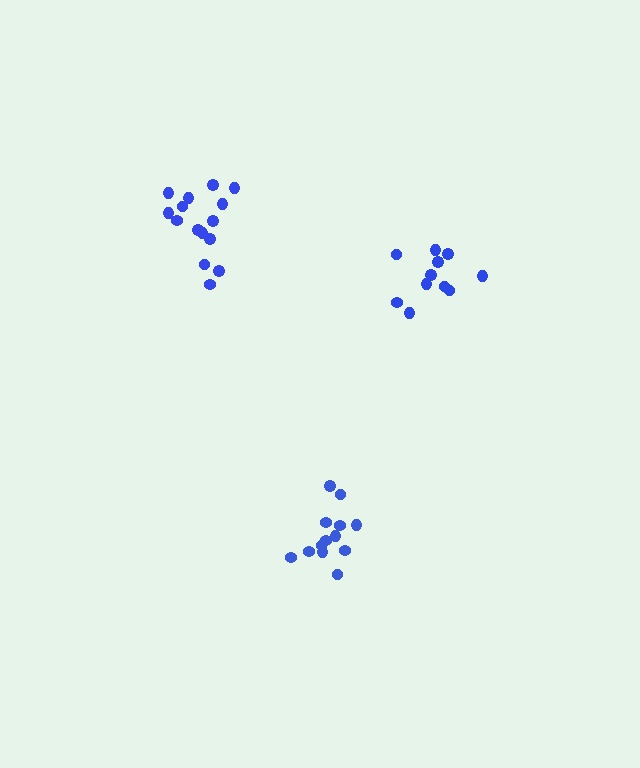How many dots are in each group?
Group 1: 15 dots, Group 2: 13 dots, Group 3: 11 dots (39 total).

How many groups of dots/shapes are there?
There are 3 groups.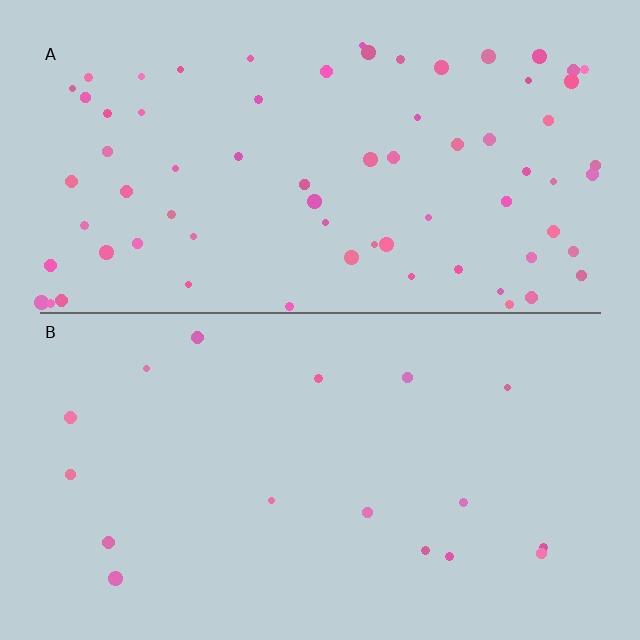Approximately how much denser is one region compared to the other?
Approximately 4.2× — region A over region B.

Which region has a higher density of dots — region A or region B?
A (the top).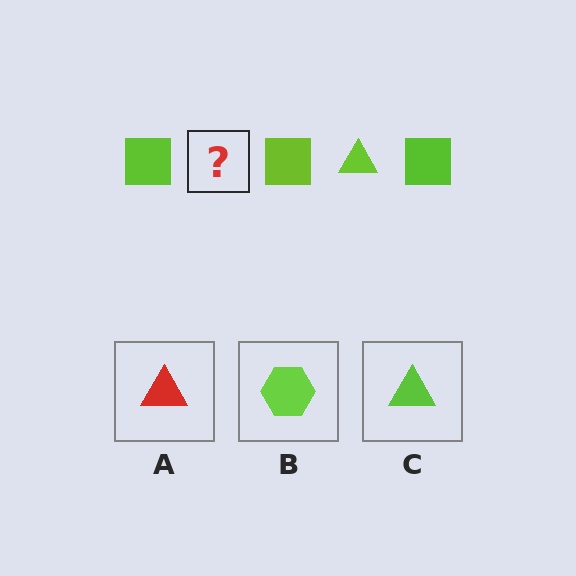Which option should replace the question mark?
Option C.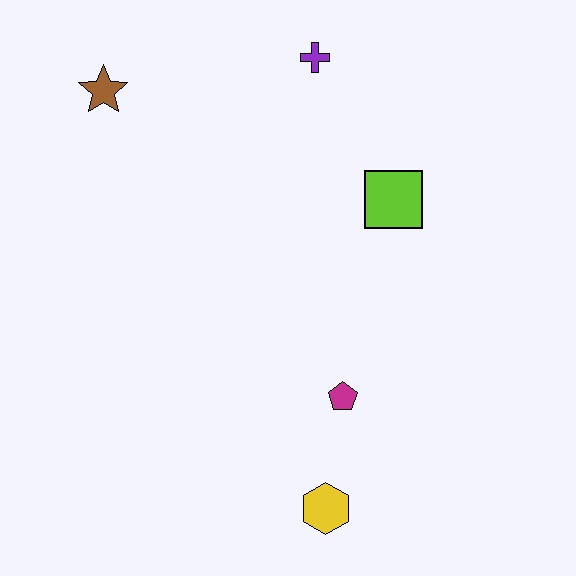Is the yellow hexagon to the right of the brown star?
Yes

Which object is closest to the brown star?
The purple cross is closest to the brown star.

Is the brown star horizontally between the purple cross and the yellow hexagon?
No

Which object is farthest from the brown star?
The yellow hexagon is farthest from the brown star.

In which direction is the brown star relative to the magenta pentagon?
The brown star is above the magenta pentagon.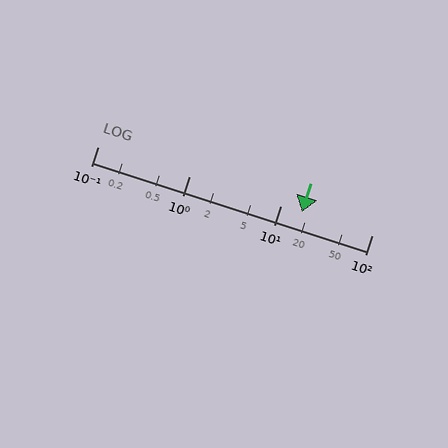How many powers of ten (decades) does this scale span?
The scale spans 3 decades, from 0.1 to 100.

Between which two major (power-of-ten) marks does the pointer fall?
The pointer is between 10 and 100.